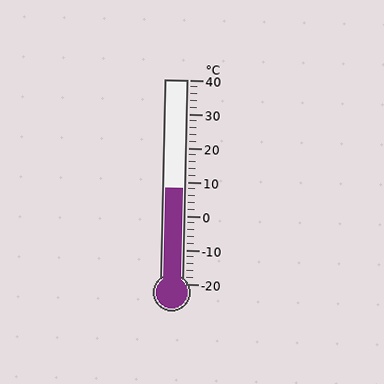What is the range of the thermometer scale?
The thermometer scale ranges from -20°C to 40°C.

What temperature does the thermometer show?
The thermometer shows approximately 8°C.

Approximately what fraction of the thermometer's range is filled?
The thermometer is filled to approximately 45% of its range.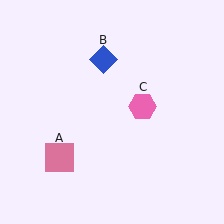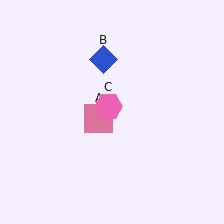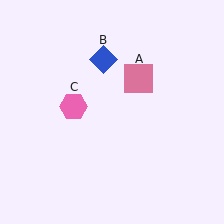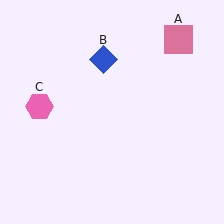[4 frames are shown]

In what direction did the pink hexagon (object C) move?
The pink hexagon (object C) moved left.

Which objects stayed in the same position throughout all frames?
Blue diamond (object B) remained stationary.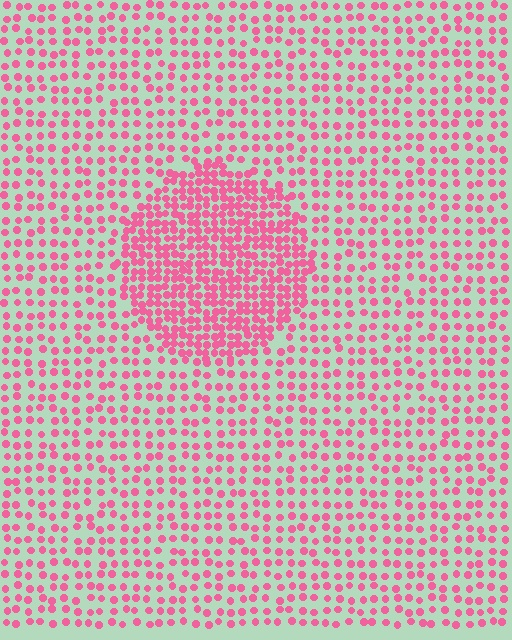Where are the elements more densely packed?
The elements are more densely packed inside the circle boundary.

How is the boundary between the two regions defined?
The boundary is defined by a change in element density (approximately 2.1x ratio). All elements are the same color, size, and shape.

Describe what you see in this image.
The image contains small pink elements arranged at two different densities. A circle-shaped region is visible where the elements are more densely packed than the surrounding area.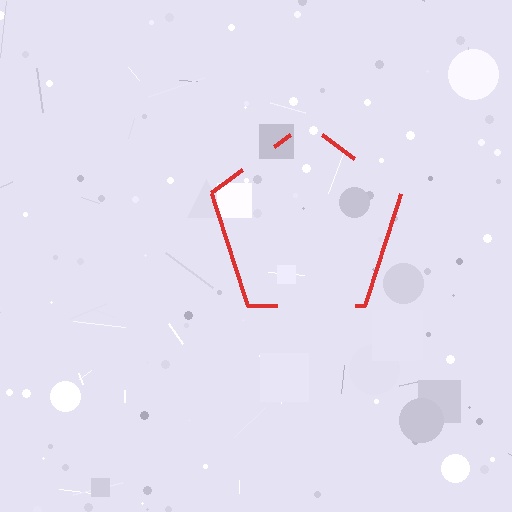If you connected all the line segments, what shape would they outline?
They would outline a pentagon.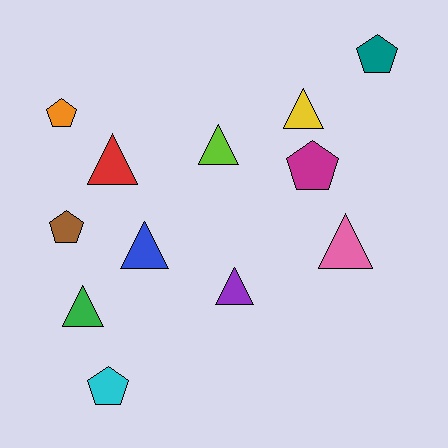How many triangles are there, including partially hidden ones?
There are 7 triangles.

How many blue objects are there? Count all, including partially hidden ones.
There is 1 blue object.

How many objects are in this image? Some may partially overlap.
There are 12 objects.